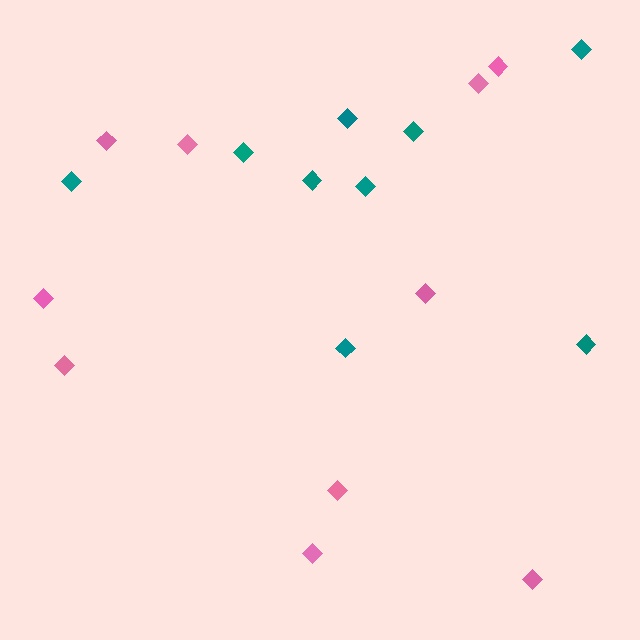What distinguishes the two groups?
There are 2 groups: one group of pink diamonds (10) and one group of teal diamonds (9).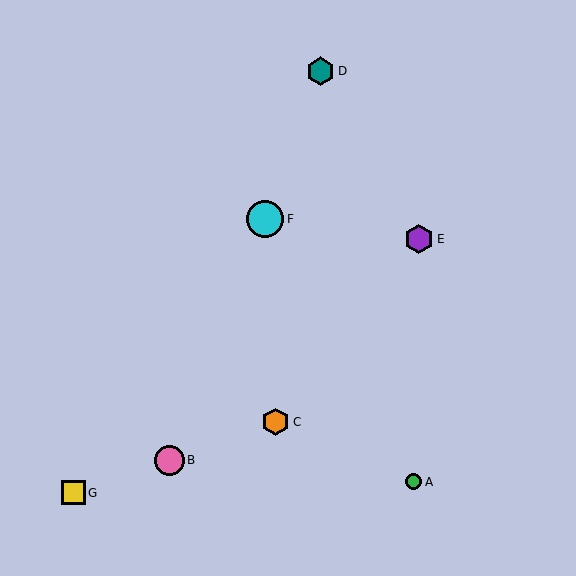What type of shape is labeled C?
Shape C is an orange hexagon.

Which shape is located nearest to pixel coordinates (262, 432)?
The orange hexagon (labeled C) at (276, 422) is nearest to that location.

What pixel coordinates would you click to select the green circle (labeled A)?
Click at (414, 482) to select the green circle A.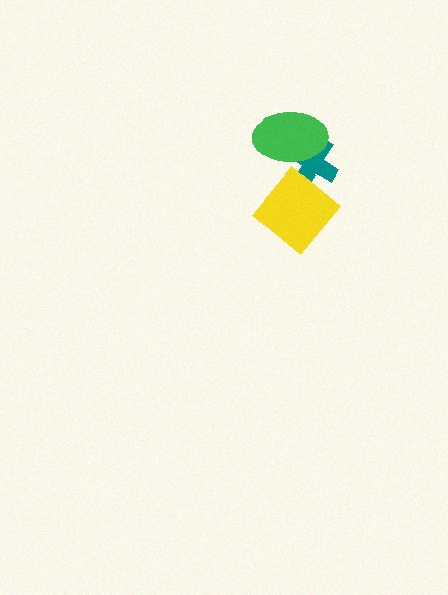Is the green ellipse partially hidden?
No, no other shape covers it.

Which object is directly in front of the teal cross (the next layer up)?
The yellow diamond is directly in front of the teal cross.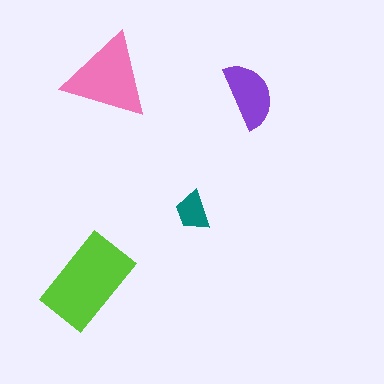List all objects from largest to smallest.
The lime rectangle, the pink triangle, the purple semicircle, the teal trapezoid.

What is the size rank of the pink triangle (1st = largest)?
2nd.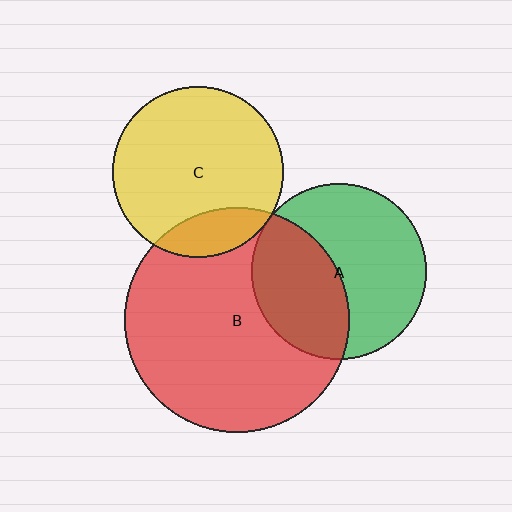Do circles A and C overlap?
Yes.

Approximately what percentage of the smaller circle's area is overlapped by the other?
Approximately 5%.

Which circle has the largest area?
Circle B (red).